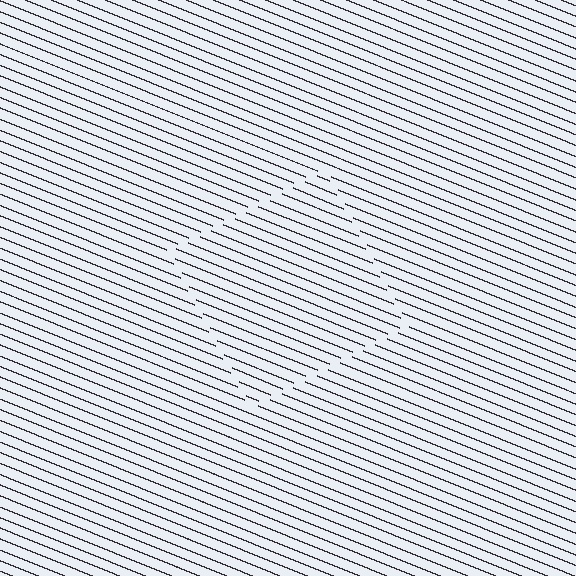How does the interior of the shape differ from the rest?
The interior of the shape contains the same grating, shifted by half a period — the contour is defined by the phase discontinuity where line-ends from the inner and outer gratings abut.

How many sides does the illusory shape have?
4 sides — the line-ends trace a square.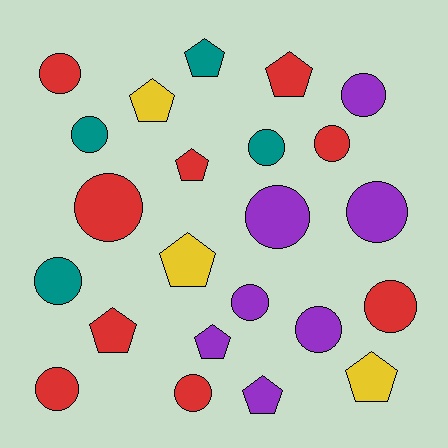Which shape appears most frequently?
Circle, with 14 objects.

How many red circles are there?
There are 6 red circles.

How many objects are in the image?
There are 23 objects.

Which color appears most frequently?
Red, with 9 objects.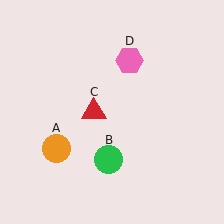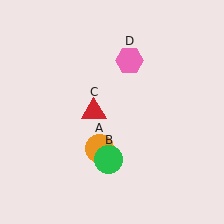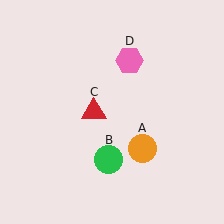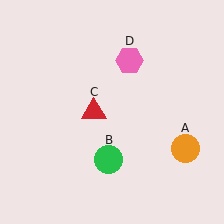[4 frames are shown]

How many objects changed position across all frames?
1 object changed position: orange circle (object A).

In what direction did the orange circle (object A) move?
The orange circle (object A) moved right.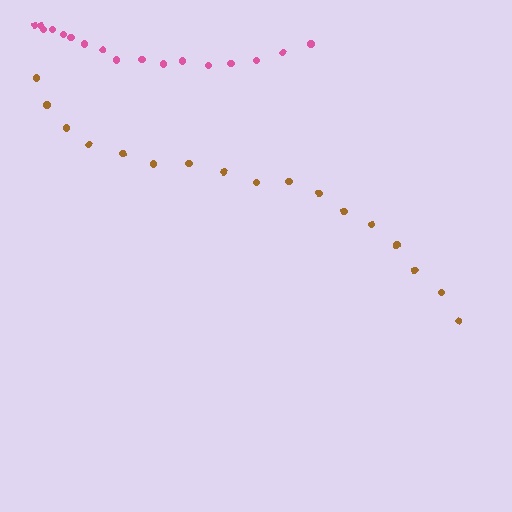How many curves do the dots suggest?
There are 2 distinct paths.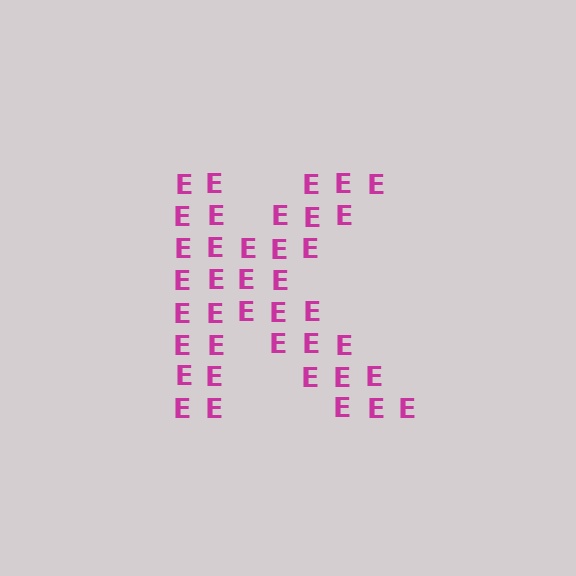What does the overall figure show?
The overall figure shows the letter K.